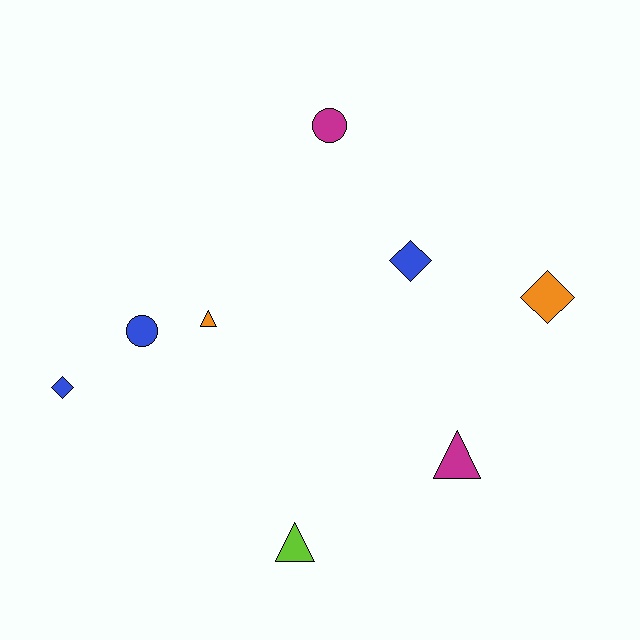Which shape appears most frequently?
Diamond, with 3 objects.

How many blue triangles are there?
There are no blue triangles.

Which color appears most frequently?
Blue, with 3 objects.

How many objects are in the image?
There are 8 objects.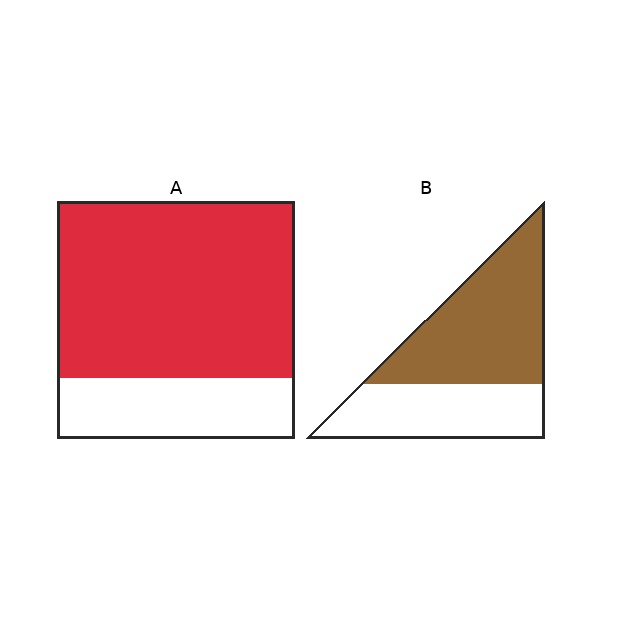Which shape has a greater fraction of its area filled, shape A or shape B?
Shape A.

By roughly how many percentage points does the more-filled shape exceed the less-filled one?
By roughly 15 percentage points (A over B).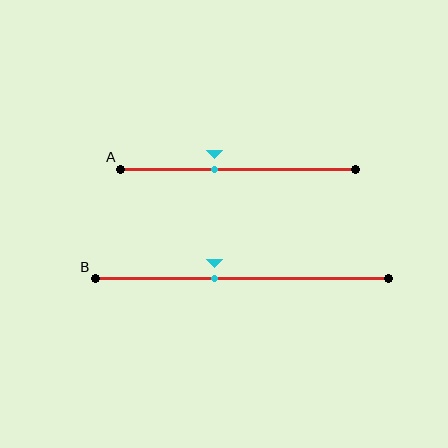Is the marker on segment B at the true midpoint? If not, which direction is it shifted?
No, the marker on segment B is shifted to the left by about 9% of the segment length.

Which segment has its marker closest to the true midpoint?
Segment B has its marker closest to the true midpoint.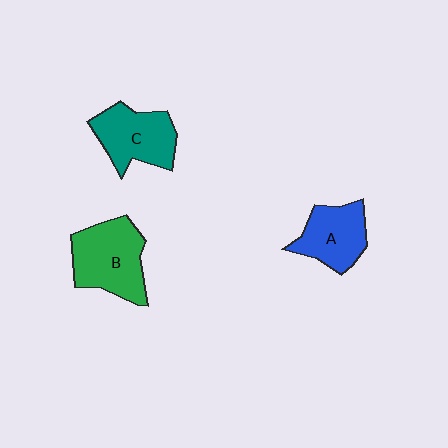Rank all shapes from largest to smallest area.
From largest to smallest: B (green), C (teal), A (blue).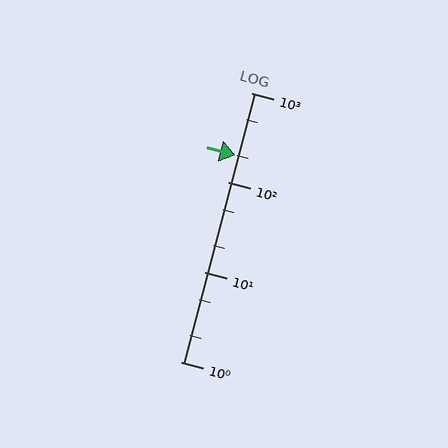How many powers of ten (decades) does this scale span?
The scale spans 3 decades, from 1 to 1000.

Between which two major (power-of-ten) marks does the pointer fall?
The pointer is between 100 and 1000.